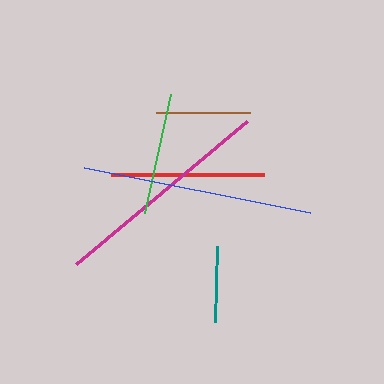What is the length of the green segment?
The green segment is approximately 122 pixels long.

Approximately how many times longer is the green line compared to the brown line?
The green line is approximately 1.3 times the length of the brown line.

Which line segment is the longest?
The blue line is the longest at approximately 230 pixels.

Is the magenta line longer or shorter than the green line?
The magenta line is longer than the green line.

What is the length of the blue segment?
The blue segment is approximately 230 pixels long.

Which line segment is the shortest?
The teal line is the shortest at approximately 75 pixels.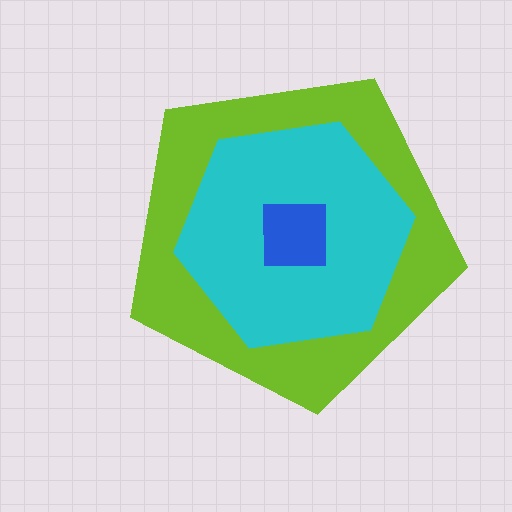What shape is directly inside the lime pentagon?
The cyan hexagon.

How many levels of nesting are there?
3.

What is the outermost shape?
The lime pentagon.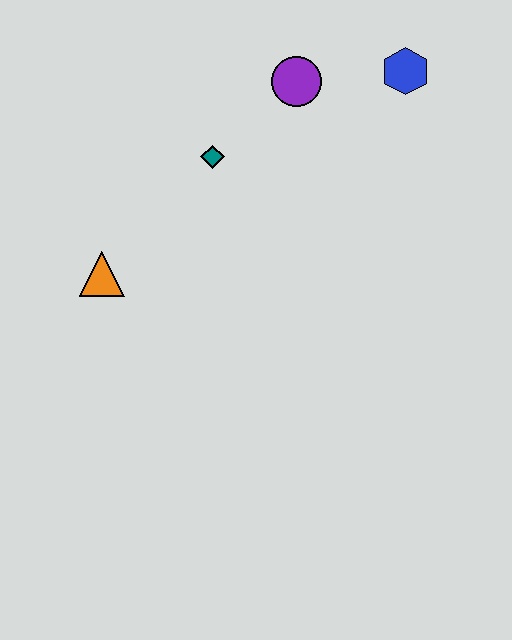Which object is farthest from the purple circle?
The orange triangle is farthest from the purple circle.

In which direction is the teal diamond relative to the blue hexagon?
The teal diamond is to the left of the blue hexagon.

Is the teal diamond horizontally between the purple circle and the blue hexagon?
No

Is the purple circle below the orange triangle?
No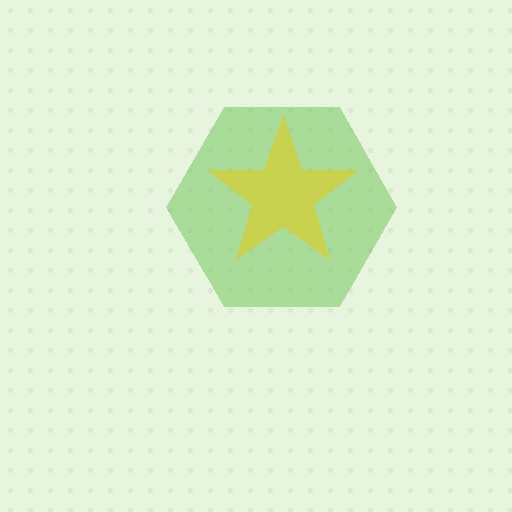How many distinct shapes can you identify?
There are 2 distinct shapes: a lime hexagon, a yellow star.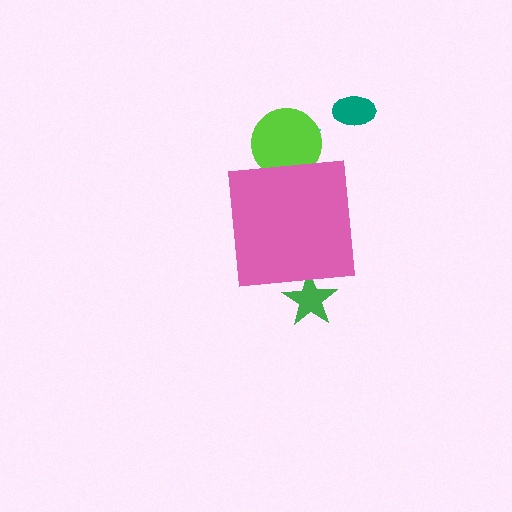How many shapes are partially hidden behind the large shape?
3 shapes are partially hidden.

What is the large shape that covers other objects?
A pink square.